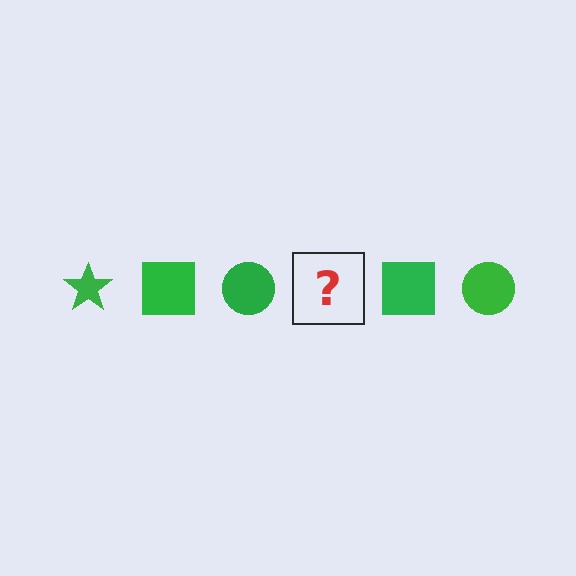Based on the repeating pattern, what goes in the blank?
The blank should be a green star.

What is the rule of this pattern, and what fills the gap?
The rule is that the pattern cycles through star, square, circle shapes in green. The gap should be filled with a green star.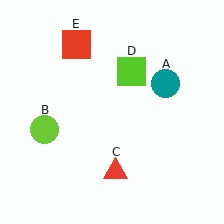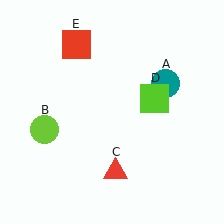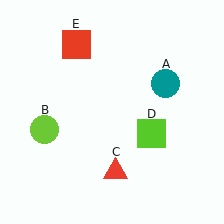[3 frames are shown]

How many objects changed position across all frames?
1 object changed position: lime square (object D).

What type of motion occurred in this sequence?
The lime square (object D) rotated clockwise around the center of the scene.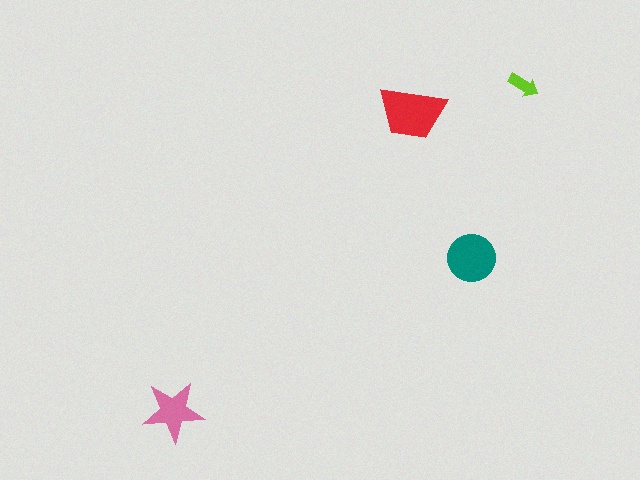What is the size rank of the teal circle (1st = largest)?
2nd.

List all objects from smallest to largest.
The lime arrow, the pink star, the teal circle, the red trapezoid.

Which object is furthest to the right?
The lime arrow is rightmost.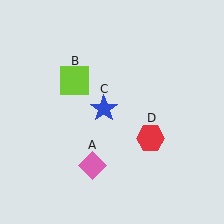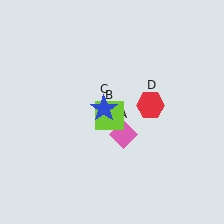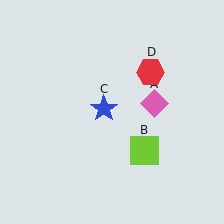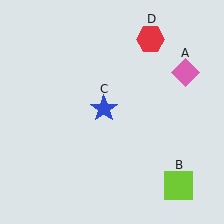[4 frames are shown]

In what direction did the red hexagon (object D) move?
The red hexagon (object D) moved up.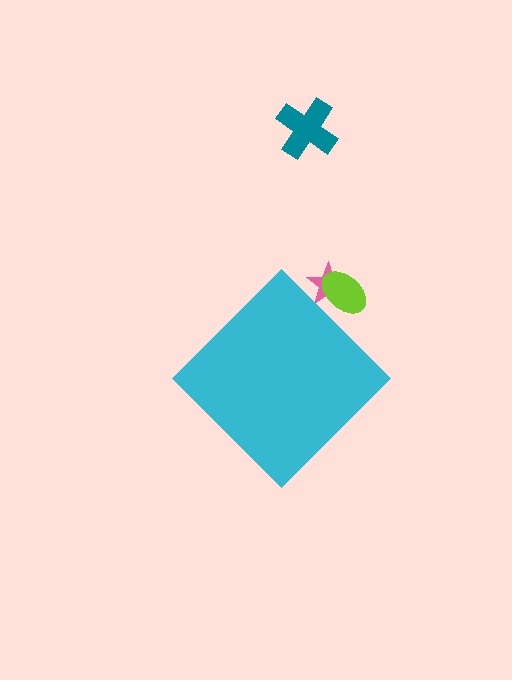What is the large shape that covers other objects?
A cyan diamond.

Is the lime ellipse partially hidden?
Yes, the lime ellipse is partially hidden behind the cyan diamond.